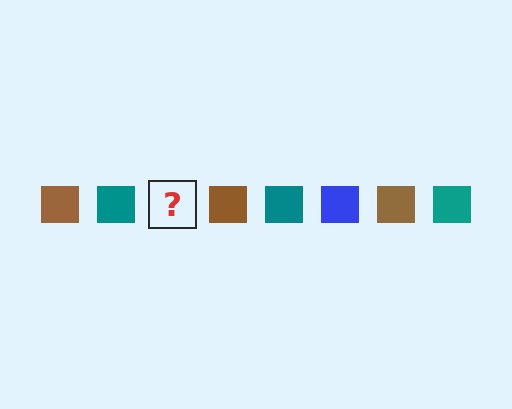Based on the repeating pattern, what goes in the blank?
The blank should be a blue square.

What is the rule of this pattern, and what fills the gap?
The rule is that the pattern cycles through brown, teal, blue squares. The gap should be filled with a blue square.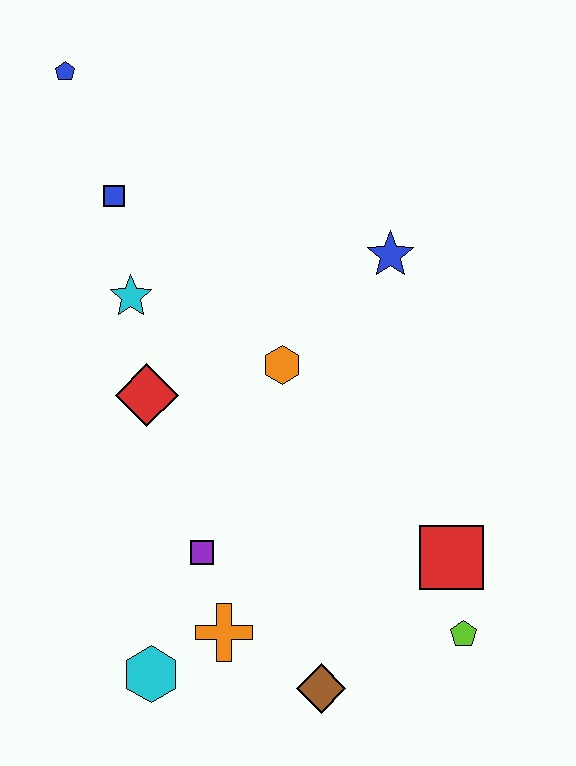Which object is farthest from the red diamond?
The lime pentagon is farthest from the red diamond.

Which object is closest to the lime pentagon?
The red square is closest to the lime pentagon.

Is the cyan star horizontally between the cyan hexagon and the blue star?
No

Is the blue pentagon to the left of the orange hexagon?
Yes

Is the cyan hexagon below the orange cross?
Yes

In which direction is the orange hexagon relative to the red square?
The orange hexagon is above the red square.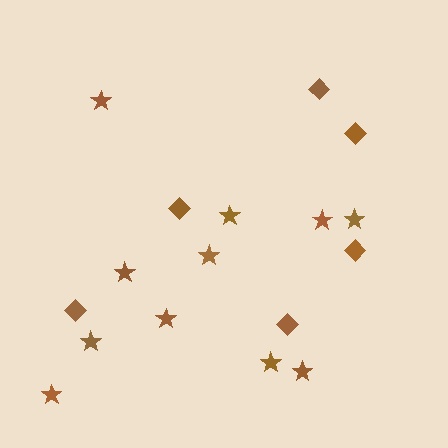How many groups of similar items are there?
There are 2 groups: one group of diamonds (6) and one group of stars (11).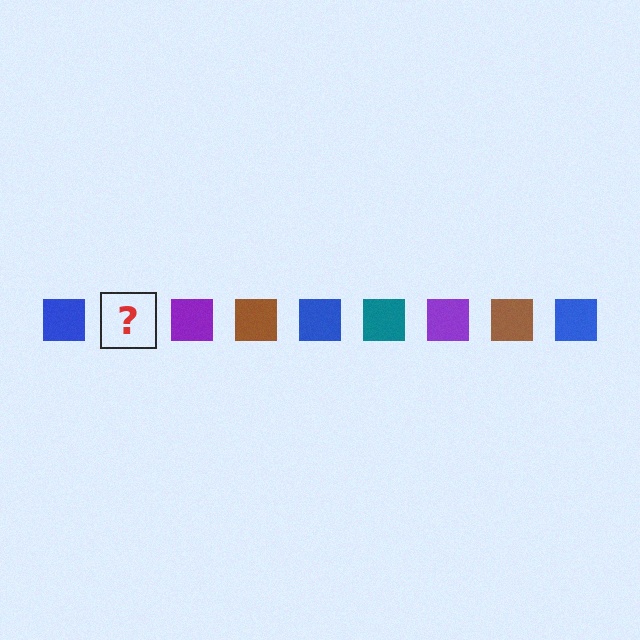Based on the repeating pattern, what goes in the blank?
The blank should be a teal square.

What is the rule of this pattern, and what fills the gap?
The rule is that the pattern cycles through blue, teal, purple, brown squares. The gap should be filled with a teal square.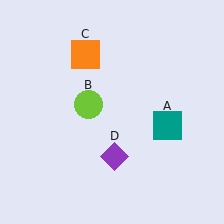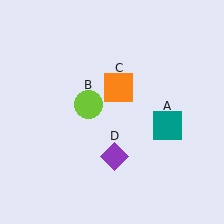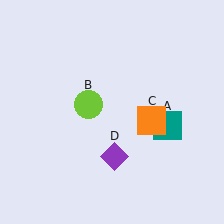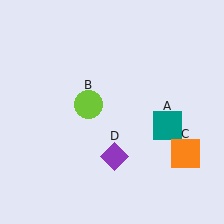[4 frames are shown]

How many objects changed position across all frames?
1 object changed position: orange square (object C).